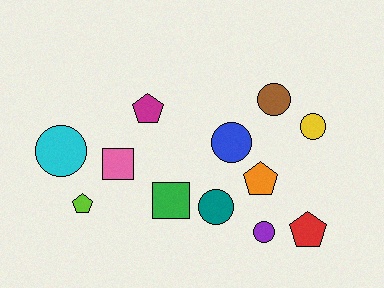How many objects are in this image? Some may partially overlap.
There are 12 objects.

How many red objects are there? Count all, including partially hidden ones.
There is 1 red object.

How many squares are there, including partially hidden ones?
There are 2 squares.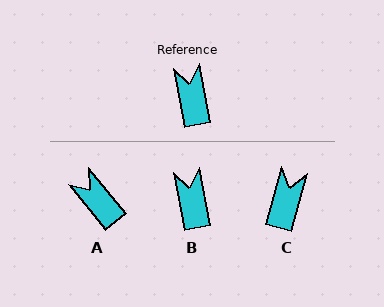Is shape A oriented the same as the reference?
No, it is off by about 28 degrees.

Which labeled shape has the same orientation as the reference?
B.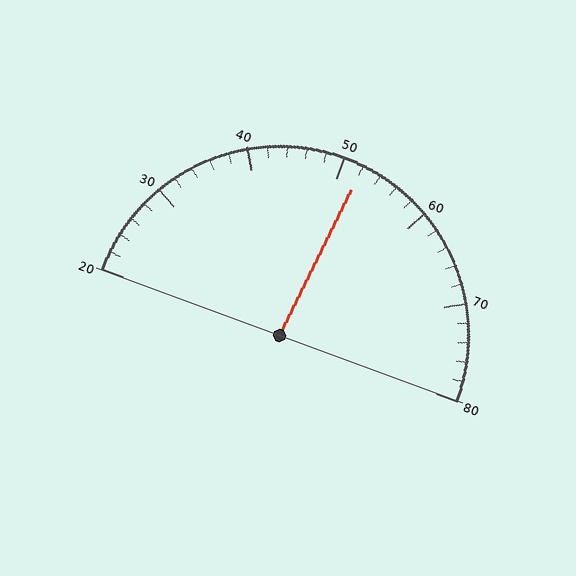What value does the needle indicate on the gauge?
The needle indicates approximately 52.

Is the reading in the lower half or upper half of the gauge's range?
The reading is in the upper half of the range (20 to 80).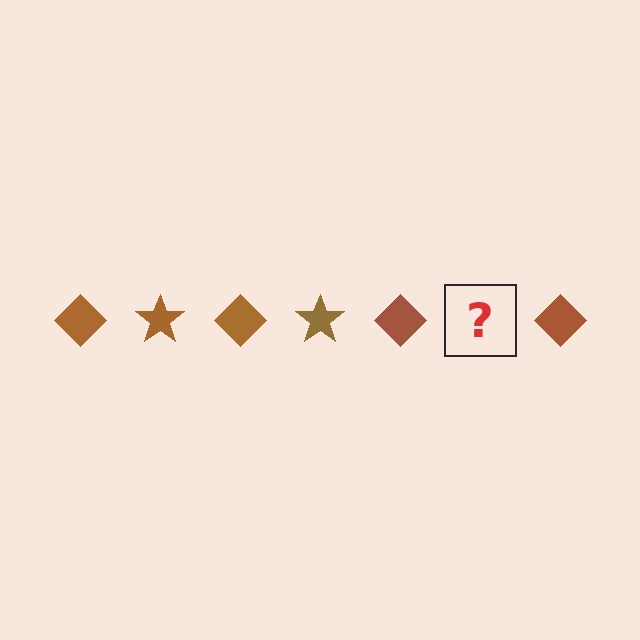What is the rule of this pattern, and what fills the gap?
The rule is that the pattern cycles through diamond, star shapes in brown. The gap should be filled with a brown star.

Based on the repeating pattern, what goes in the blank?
The blank should be a brown star.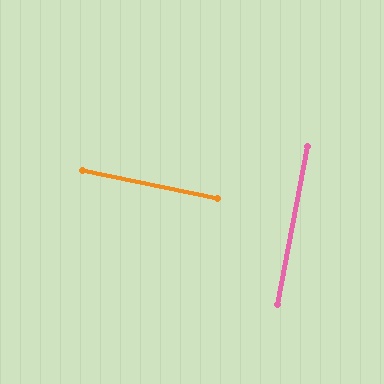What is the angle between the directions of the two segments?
Approximately 89 degrees.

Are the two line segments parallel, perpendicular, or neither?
Perpendicular — they meet at approximately 89°.